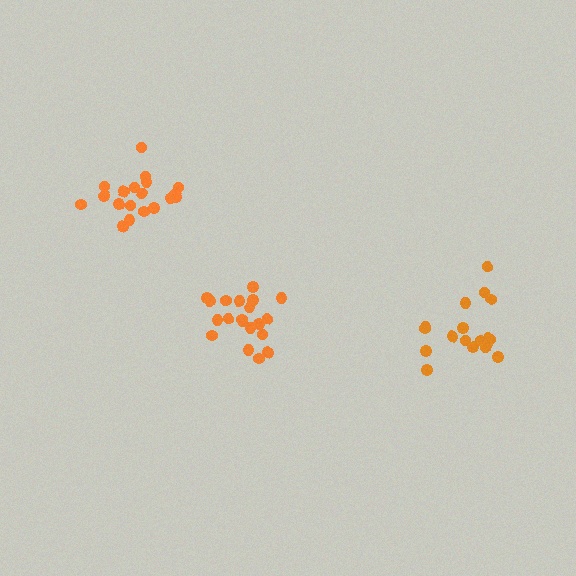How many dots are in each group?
Group 1: 20 dots, Group 2: 18 dots, Group 3: 19 dots (57 total).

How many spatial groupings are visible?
There are 3 spatial groupings.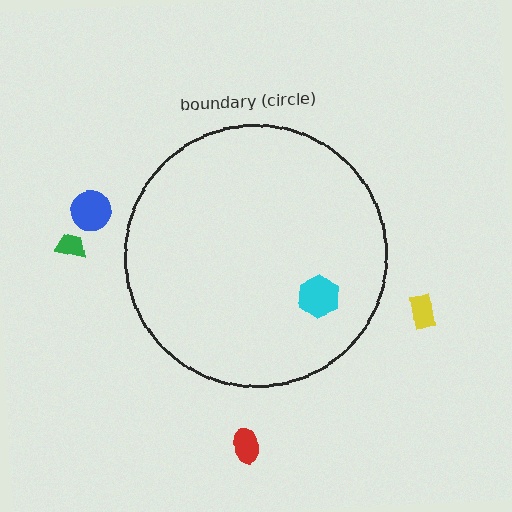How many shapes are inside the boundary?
1 inside, 4 outside.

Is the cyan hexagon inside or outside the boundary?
Inside.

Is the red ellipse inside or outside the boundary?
Outside.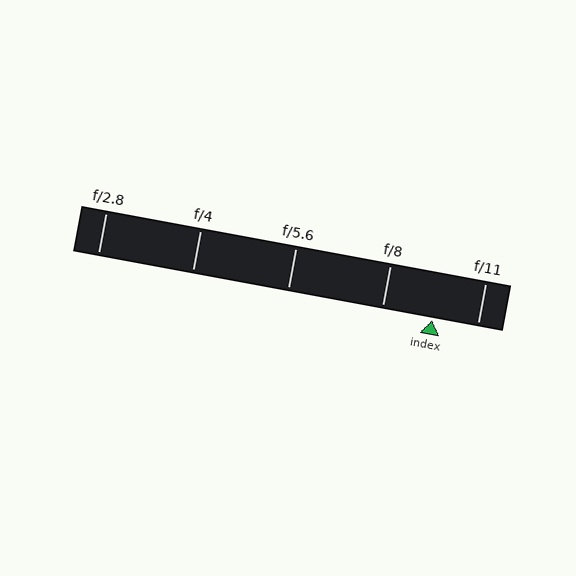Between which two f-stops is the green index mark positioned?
The index mark is between f/8 and f/11.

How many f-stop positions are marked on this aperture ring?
There are 5 f-stop positions marked.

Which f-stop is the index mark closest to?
The index mark is closest to f/11.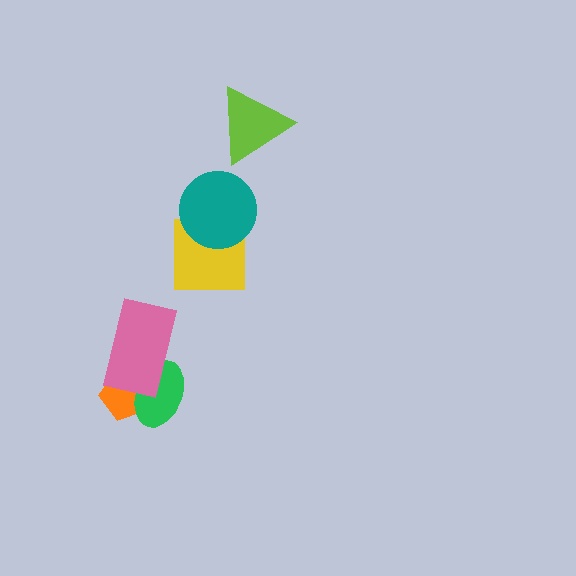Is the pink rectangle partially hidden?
No, no other shape covers it.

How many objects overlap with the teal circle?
1 object overlaps with the teal circle.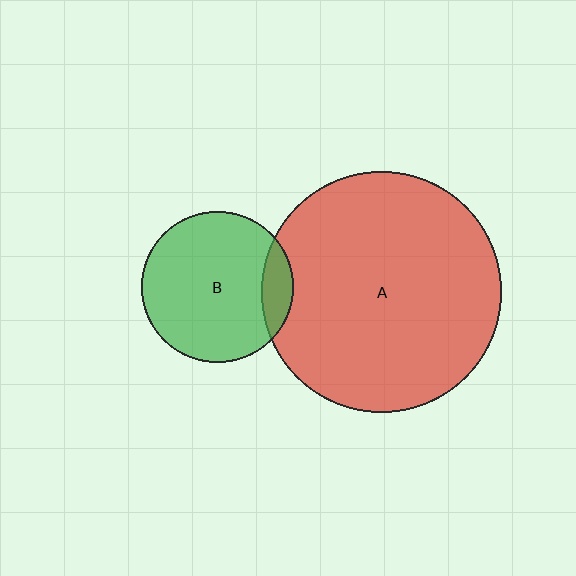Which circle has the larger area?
Circle A (red).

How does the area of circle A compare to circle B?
Approximately 2.5 times.